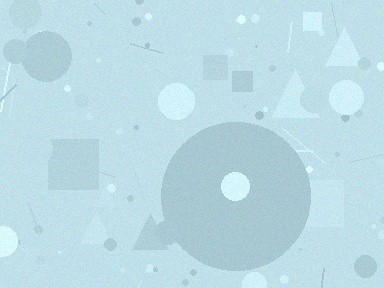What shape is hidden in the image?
A circle is hidden in the image.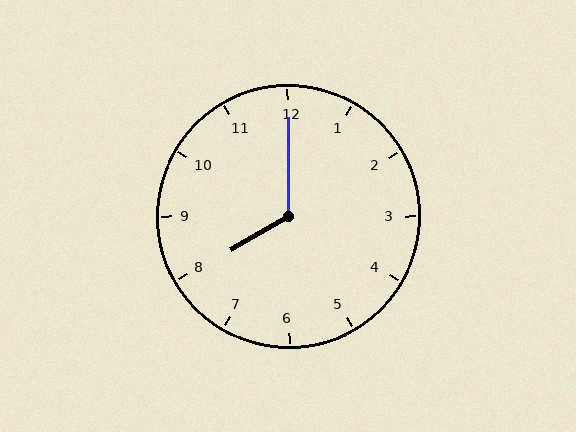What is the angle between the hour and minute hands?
Approximately 120 degrees.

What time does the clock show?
8:00.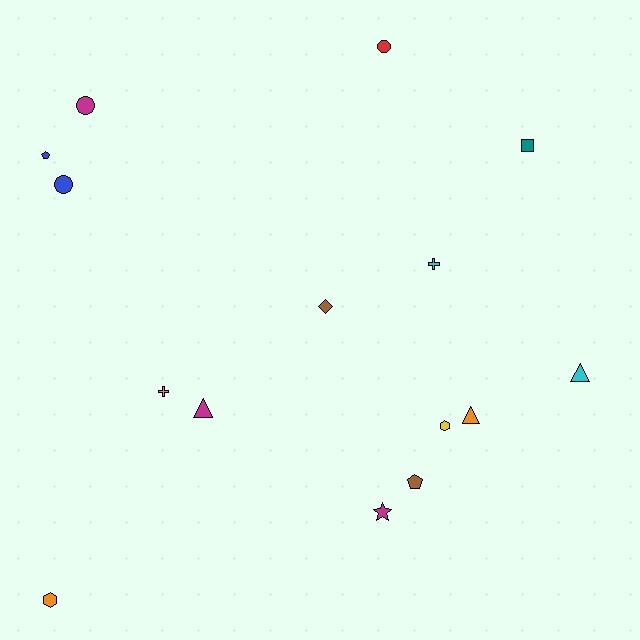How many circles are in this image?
There are 3 circles.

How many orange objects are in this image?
There are 3 orange objects.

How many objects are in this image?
There are 15 objects.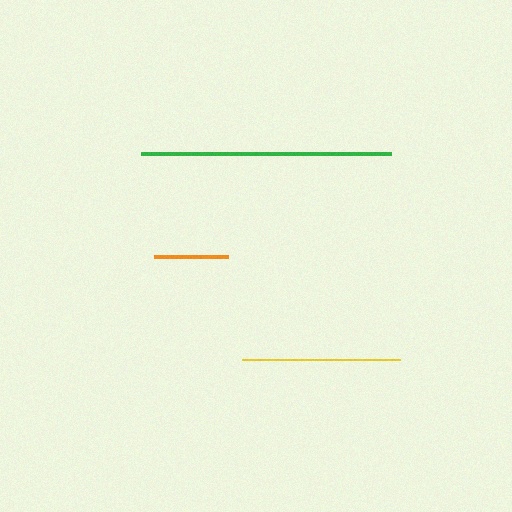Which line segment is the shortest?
The orange line is the shortest at approximately 74 pixels.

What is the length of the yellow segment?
The yellow segment is approximately 158 pixels long.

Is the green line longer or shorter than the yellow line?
The green line is longer than the yellow line.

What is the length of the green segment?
The green segment is approximately 250 pixels long.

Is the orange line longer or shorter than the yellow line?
The yellow line is longer than the orange line.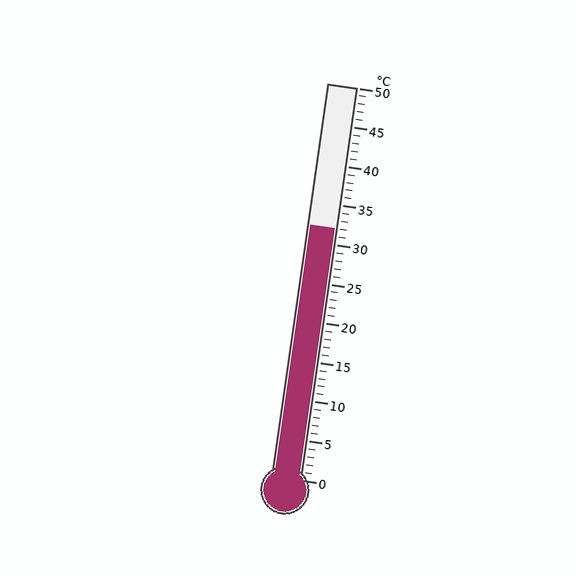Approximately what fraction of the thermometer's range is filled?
The thermometer is filled to approximately 65% of its range.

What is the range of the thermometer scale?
The thermometer scale ranges from 0°C to 50°C.